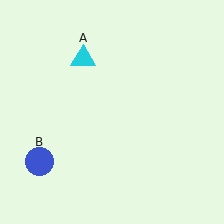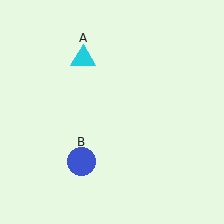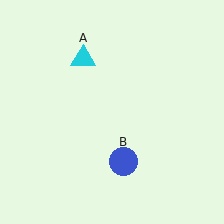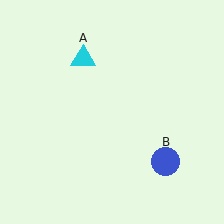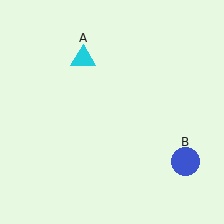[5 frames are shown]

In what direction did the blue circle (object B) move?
The blue circle (object B) moved right.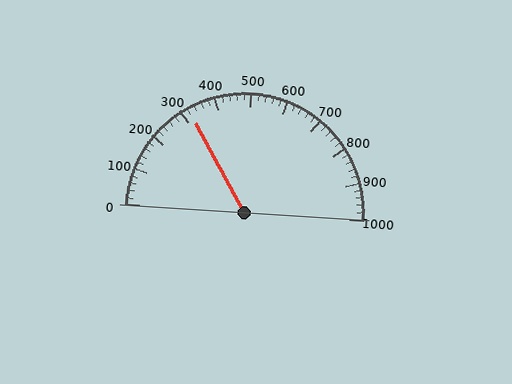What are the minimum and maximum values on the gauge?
The gauge ranges from 0 to 1000.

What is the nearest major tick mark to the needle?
The nearest major tick mark is 300.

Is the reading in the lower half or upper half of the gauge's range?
The reading is in the lower half of the range (0 to 1000).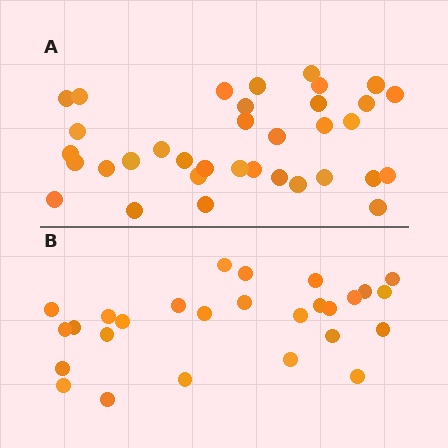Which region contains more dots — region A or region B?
Region A (the top region) has more dots.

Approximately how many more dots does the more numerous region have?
Region A has roughly 8 or so more dots than region B.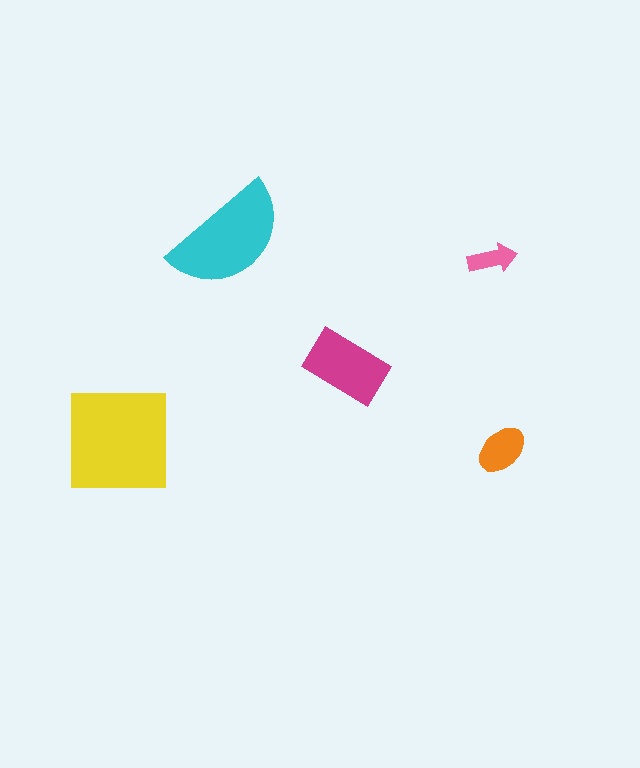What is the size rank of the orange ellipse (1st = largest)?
4th.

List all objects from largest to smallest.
The yellow square, the cyan semicircle, the magenta rectangle, the orange ellipse, the pink arrow.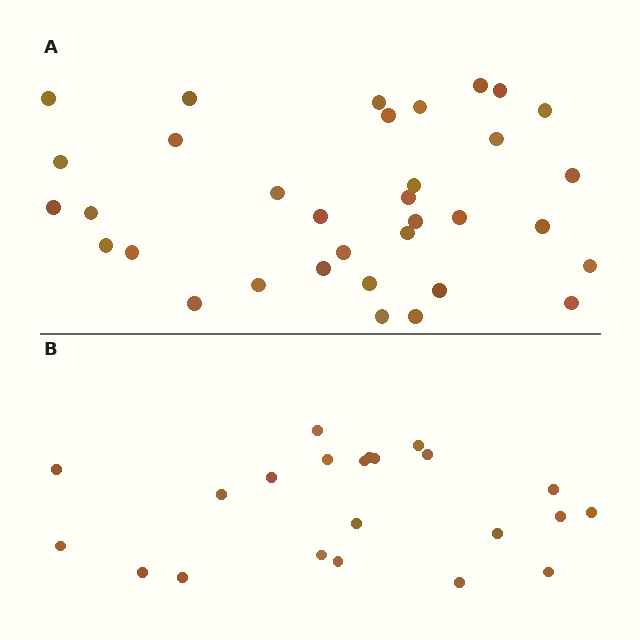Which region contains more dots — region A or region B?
Region A (the top region) has more dots.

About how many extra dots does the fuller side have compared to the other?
Region A has roughly 12 or so more dots than region B.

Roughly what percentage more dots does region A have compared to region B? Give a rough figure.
About 55% more.